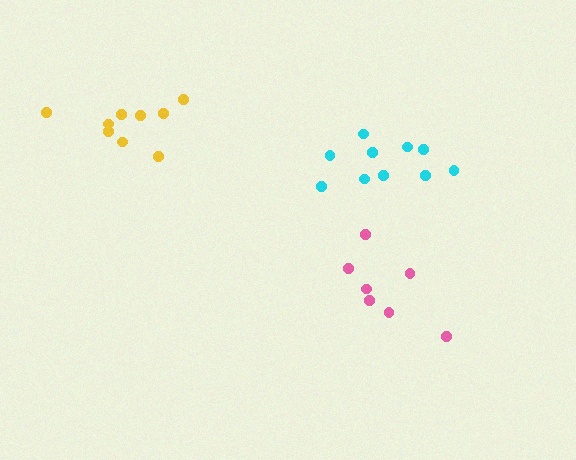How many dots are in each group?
Group 1: 7 dots, Group 2: 9 dots, Group 3: 10 dots (26 total).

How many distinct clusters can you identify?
There are 3 distinct clusters.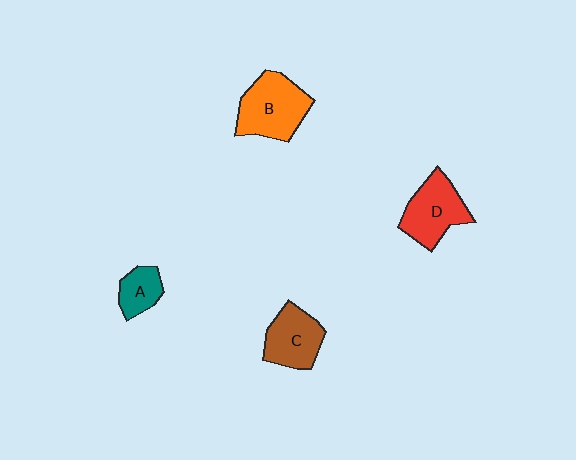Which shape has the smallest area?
Shape A (teal).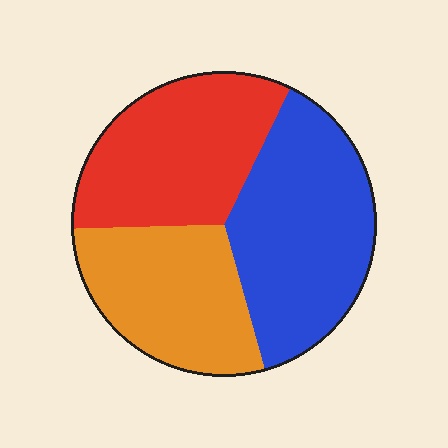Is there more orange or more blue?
Blue.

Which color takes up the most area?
Blue, at roughly 40%.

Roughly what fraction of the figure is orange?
Orange covers around 30% of the figure.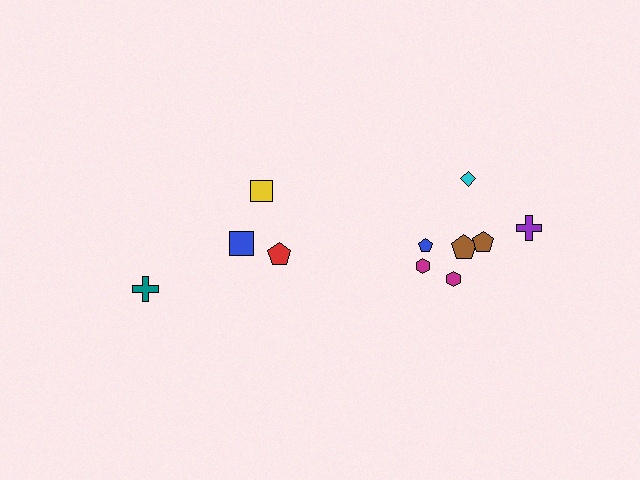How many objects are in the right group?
There are 7 objects.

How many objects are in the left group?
There are 4 objects.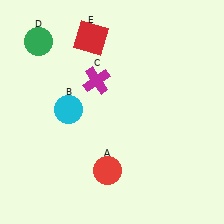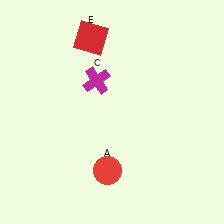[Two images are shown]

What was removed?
The cyan circle (B), the green circle (D) were removed in Image 2.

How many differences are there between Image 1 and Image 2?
There are 2 differences between the two images.